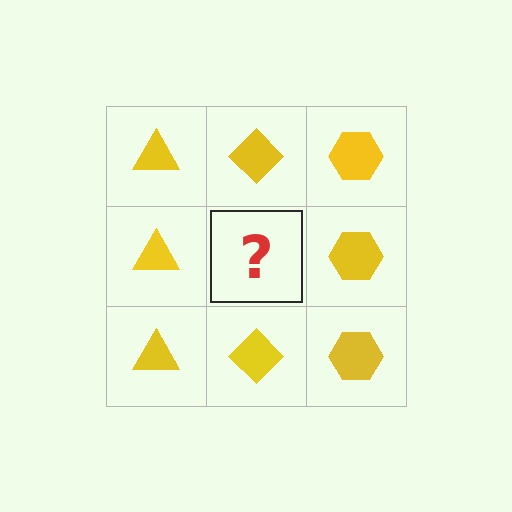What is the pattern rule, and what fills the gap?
The rule is that each column has a consistent shape. The gap should be filled with a yellow diamond.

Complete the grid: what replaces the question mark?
The question mark should be replaced with a yellow diamond.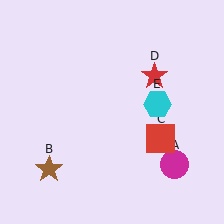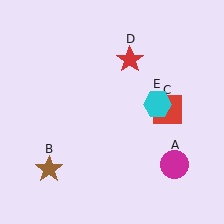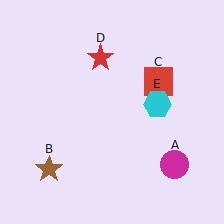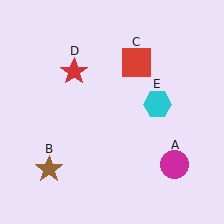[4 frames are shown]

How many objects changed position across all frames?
2 objects changed position: red square (object C), red star (object D).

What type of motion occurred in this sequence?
The red square (object C), red star (object D) rotated counterclockwise around the center of the scene.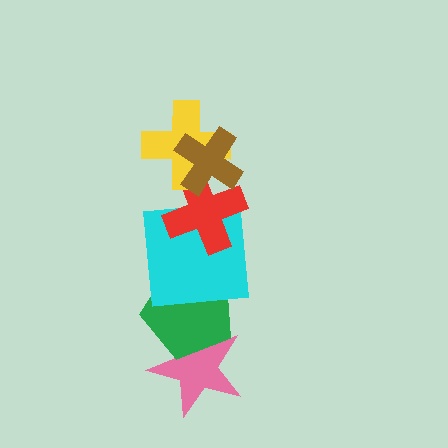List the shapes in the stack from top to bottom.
From top to bottom: the brown cross, the yellow cross, the red cross, the cyan square, the green pentagon, the pink star.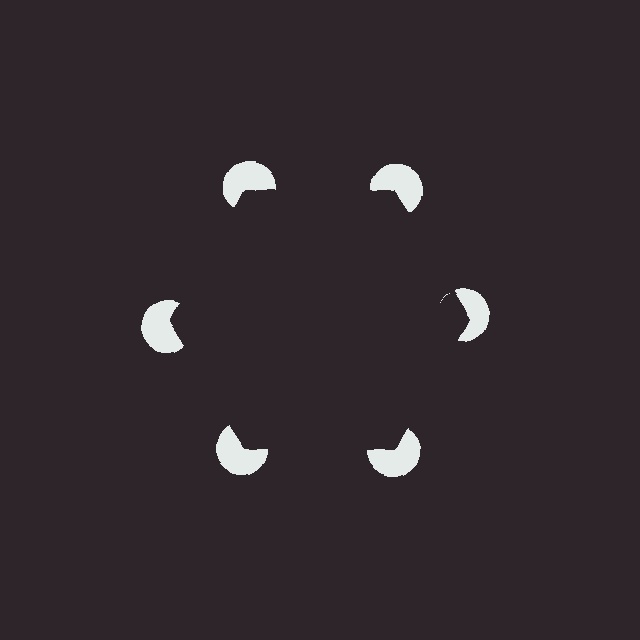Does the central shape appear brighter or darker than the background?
It typically appears slightly darker than the background, even though no actual brightness change is drawn.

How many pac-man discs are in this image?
There are 6 — one at each vertex of the illusory hexagon.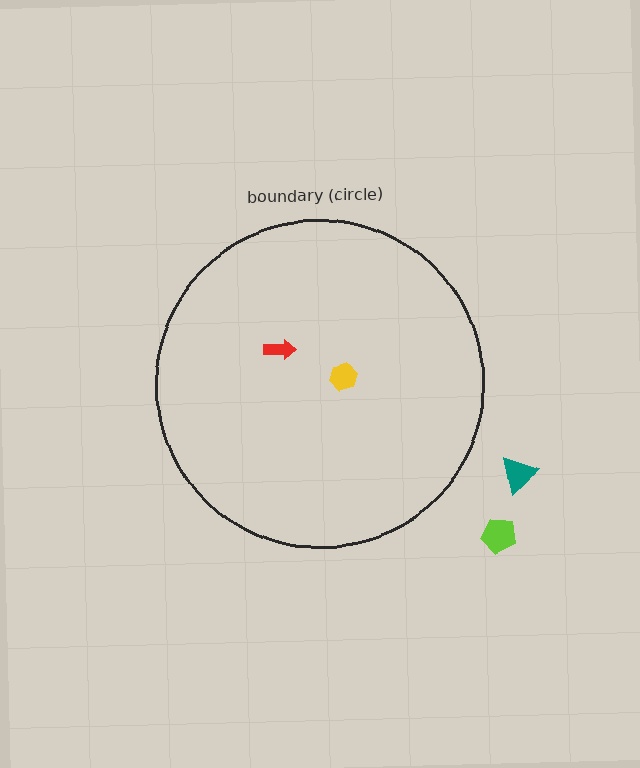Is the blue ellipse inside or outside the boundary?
Outside.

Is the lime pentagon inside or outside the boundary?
Outside.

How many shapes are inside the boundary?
2 inside, 3 outside.